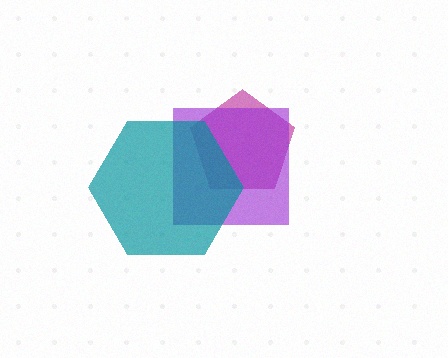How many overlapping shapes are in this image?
There are 3 overlapping shapes in the image.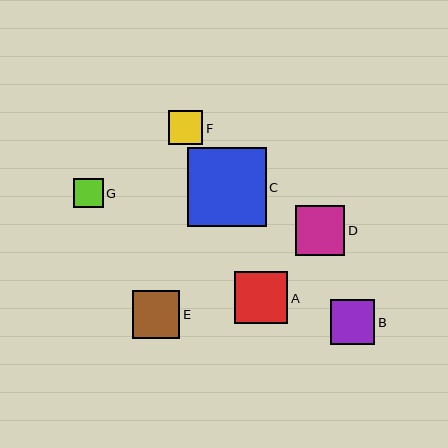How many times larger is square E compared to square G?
Square E is approximately 1.6 times the size of square G.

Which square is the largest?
Square C is the largest with a size of approximately 79 pixels.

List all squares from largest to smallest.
From largest to smallest: C, A, D, E, B, F, G.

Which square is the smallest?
Square G is the smallest with a size of approximately 30 pixels.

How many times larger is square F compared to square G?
Square F is approximately 1.1 times the size of square G.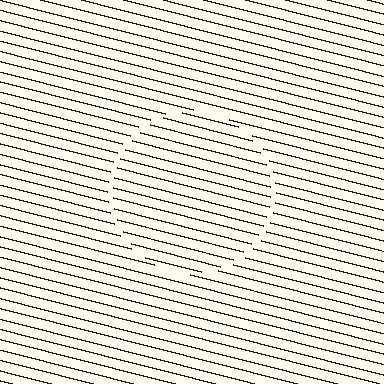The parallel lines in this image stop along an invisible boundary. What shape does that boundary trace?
An illusory circle. The interior of the shape contains the same grating, shifted by half a period — the contour is defined by the phase discontinuity where line-ends from the inner and outer gratings abut.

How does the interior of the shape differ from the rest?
The interior of the shape contains the same grating, shifted by half a period — the contour is defined by the phase discontinuity where line-ends from the inner and outer gratings abut.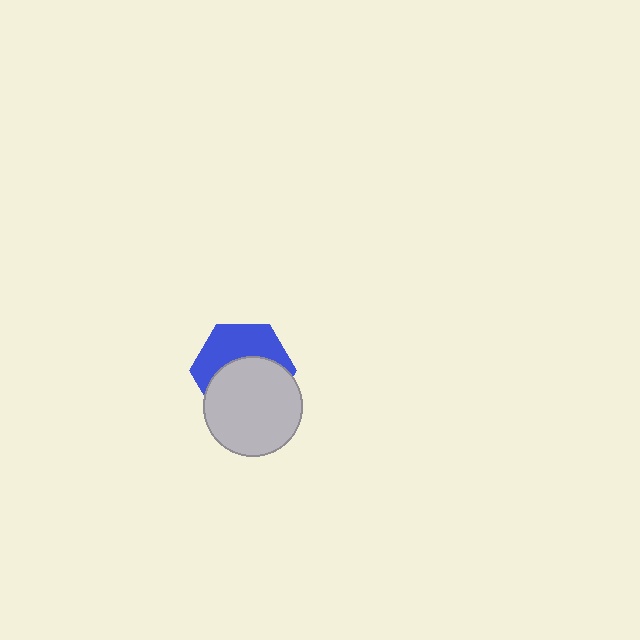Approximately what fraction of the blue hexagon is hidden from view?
Roughly 55% of the blue hexagon is hidden behind the light gray circle.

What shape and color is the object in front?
The object in front is a light gray circle.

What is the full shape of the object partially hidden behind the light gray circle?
The partially hidden object is a blue hexagon.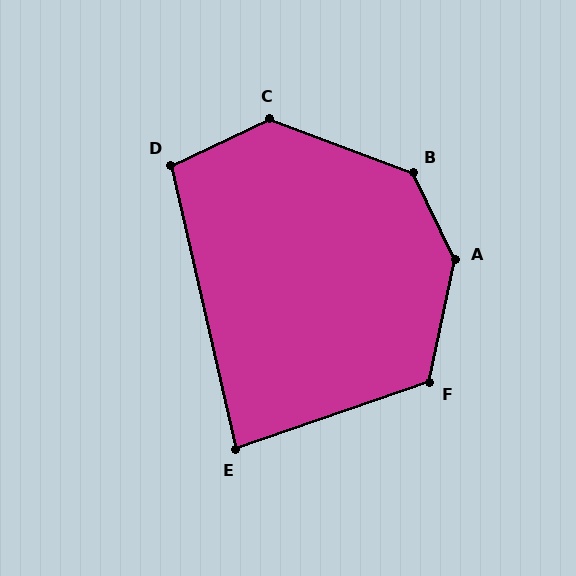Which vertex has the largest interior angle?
A, at approximately 142 degrees.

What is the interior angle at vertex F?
Approximately 121 degrees (obtuse).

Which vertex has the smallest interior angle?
E, at approximately 84 degrees.